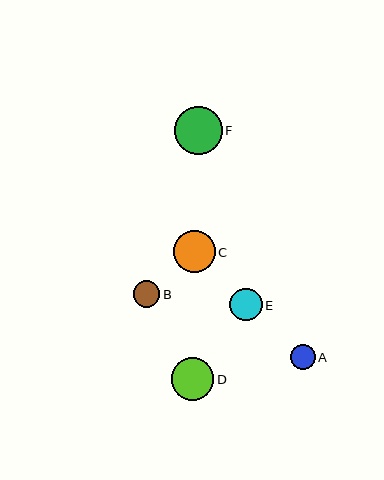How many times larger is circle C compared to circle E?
Circle C is approximately 1.3 times the size of circle E.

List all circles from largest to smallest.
From largest to smallest: F, D, C, E, B, A.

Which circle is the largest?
Circle F is the largest with a size of approximately 48 pixels.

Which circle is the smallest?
Circle A is the smallest with a size of approximately 25 pixels.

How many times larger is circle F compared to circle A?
Circle F is approximately 1.9 times the size of circle A.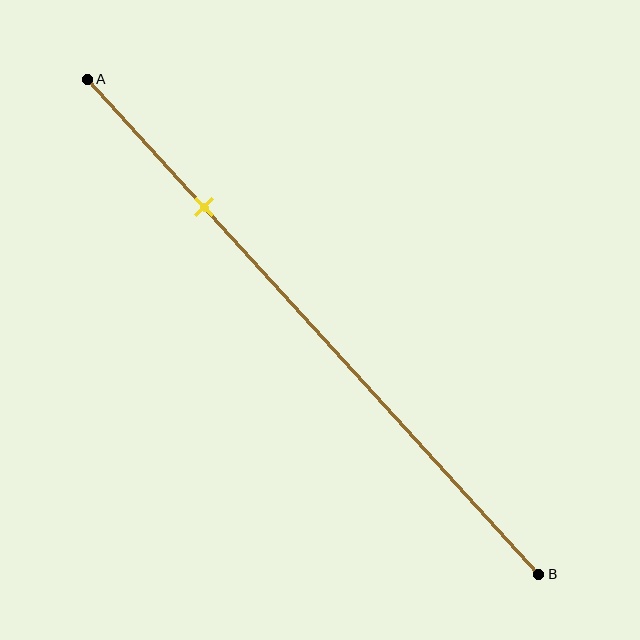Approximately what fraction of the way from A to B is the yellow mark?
The yellow mark is approximately 25% of the way from A to B.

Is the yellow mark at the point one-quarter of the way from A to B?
Yes, the mark is approximately at the one-quarter point.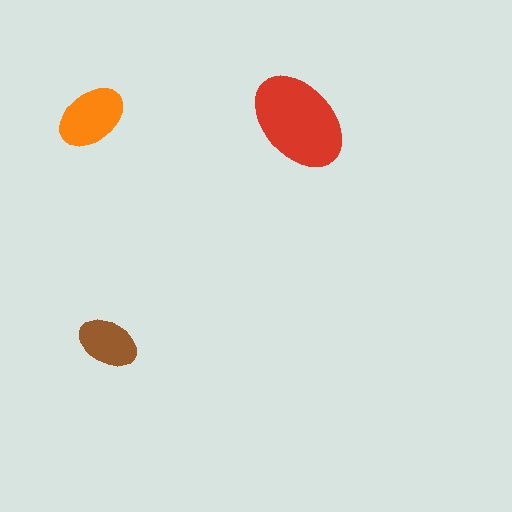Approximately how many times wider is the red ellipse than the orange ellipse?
About 1.5 times wider.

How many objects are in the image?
There are 3 objects in the image.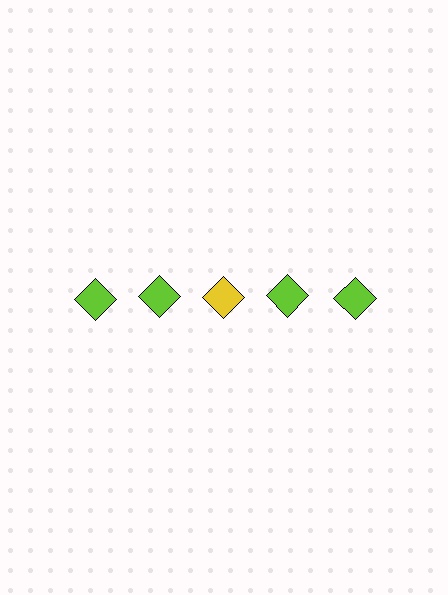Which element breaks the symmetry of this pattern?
The yellow diamond in the top row, center column breaks the symmetry. All other shapes are lime diamonds.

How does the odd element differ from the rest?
It has a different color: yellow instead of lime.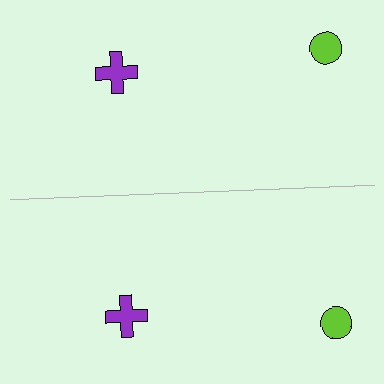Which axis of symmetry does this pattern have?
The pattern has a horizontal axis of symmetry running through the center of the image.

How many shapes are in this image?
There are 4 shapes in this image.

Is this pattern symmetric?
Yes, this pattern has bilateral (reflection) symmetry.